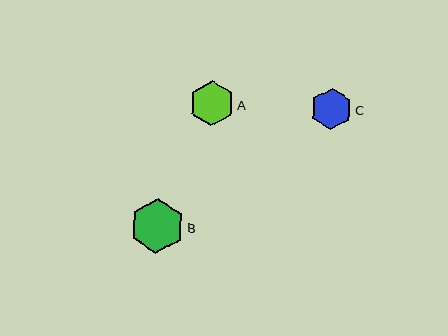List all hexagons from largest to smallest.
From largest to smallest: B, A, C.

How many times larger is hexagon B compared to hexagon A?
Hexagon B is approximately 1.2 times the size of hexagon A.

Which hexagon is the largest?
Hexagon B is the largest with a size of approximately 54 pixels.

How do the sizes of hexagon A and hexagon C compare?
Hexagon A and hexagon C are approximately the same size.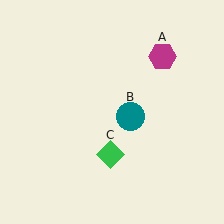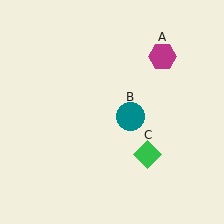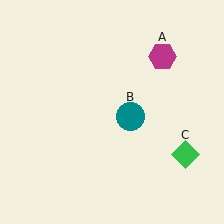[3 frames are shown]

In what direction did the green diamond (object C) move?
The green diamond (object C) moved right.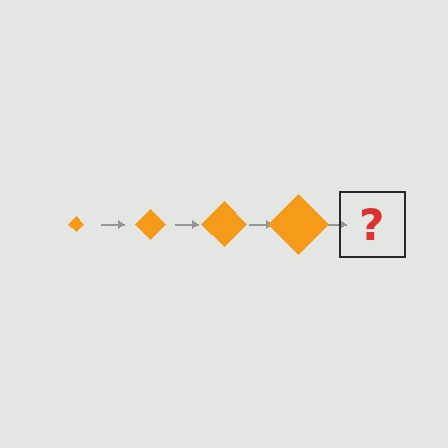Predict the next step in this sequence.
The next step is an orange diamond, larger than the previous one.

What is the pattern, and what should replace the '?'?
The pattern is that the diamond gets progressively larger each step. The '?' should be an orange diamond, larger than the previous one.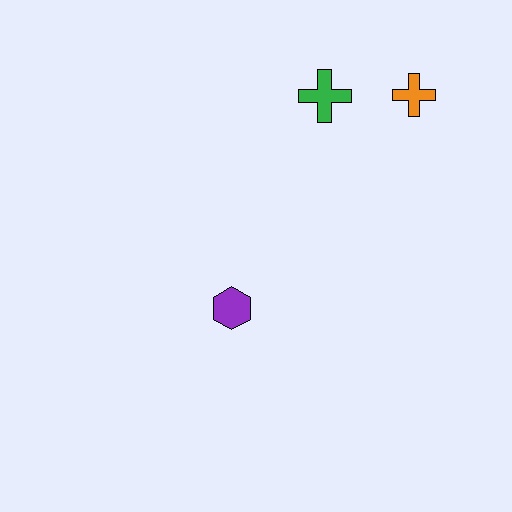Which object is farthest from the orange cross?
The purple hexagon is farthest from the orange cross.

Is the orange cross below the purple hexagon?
No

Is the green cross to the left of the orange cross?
Yes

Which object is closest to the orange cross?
The green cross is closest to the orange cross.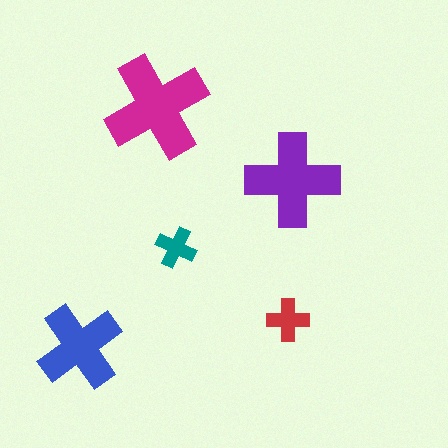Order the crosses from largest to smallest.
the magenta one, the purple one, the blue one, the red one, the teal one.